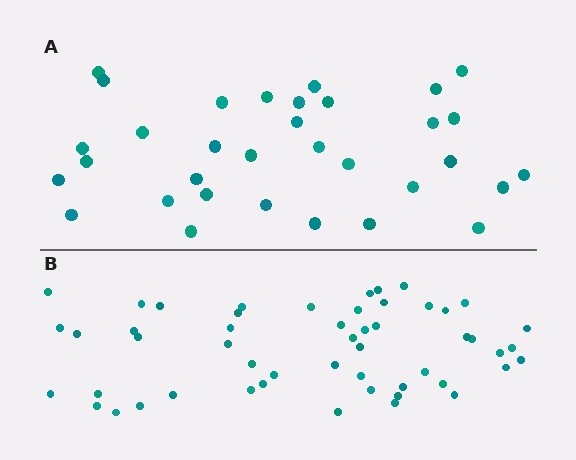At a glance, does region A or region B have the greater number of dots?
Region B (the bottom region) has more dots.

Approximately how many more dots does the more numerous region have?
Region B has approximately 20 more dots than region A.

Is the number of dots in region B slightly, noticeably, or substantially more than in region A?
Region B has substantially more. The ratio is roughly 1.6 to 1.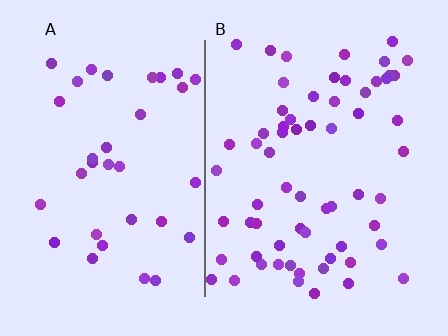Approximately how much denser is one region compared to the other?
Approximately 1.8× — region B over region A.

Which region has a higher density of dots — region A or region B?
B (the right).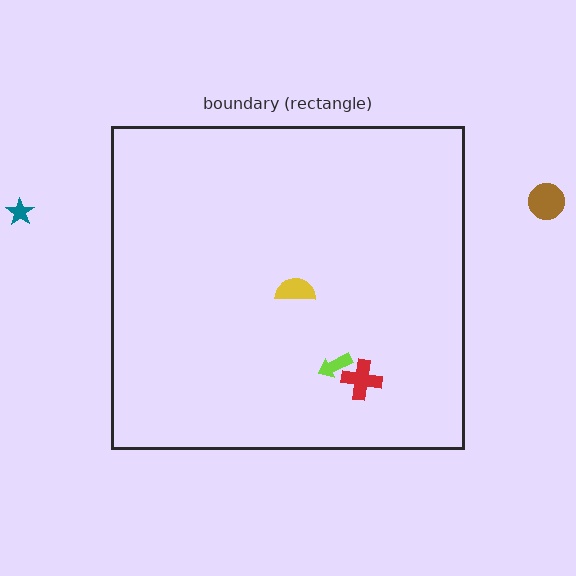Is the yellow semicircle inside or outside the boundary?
Inside.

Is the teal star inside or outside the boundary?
Outside.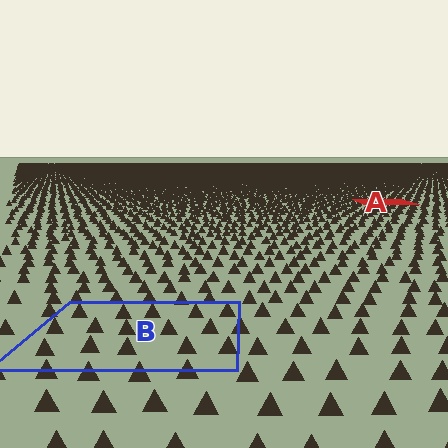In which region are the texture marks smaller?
The texture marks are smaller in region A, because it is farther away.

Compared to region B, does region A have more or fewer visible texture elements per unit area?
Region A has more texture elements per unit area — they are packed more densely because it is farther away.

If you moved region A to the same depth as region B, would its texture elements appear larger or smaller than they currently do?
They would appear larger. At a closer depth, the same texture elements are projected at a bigger on-screen size.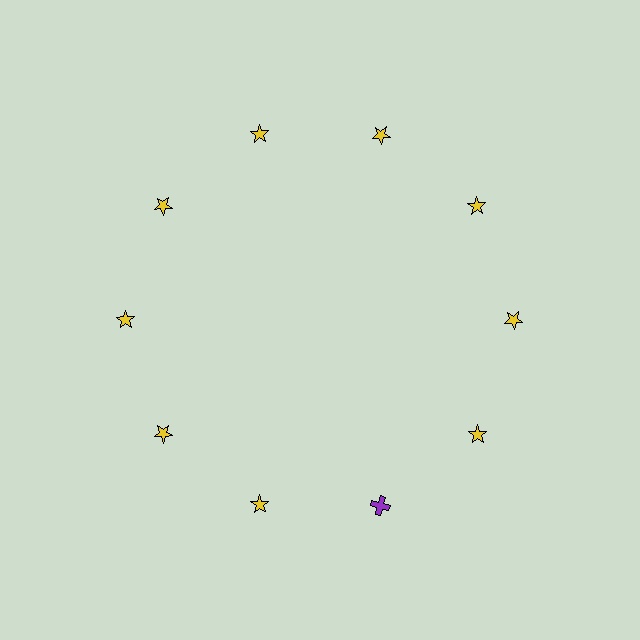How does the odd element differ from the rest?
It differs in both color (purple instead of yellow) and shape (cross instead of star).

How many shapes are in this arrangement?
There are 10 shapes arranged in a ring pattern.